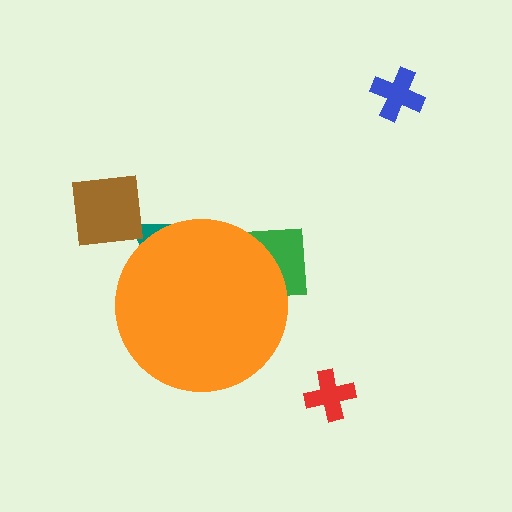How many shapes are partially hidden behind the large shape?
2 shapes are partially hidden.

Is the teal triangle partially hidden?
Yes, the teal triangle is partially hidden behind the orange circle.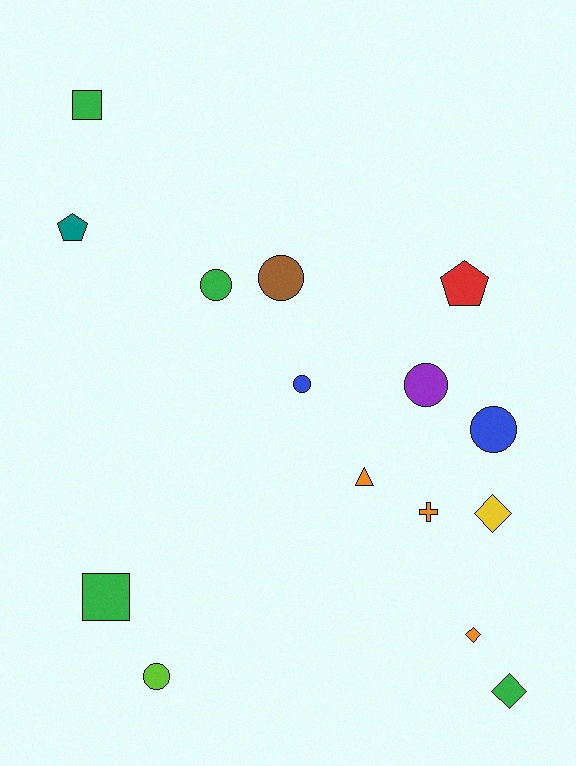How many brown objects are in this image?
There is 1 brown object.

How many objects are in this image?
There are 15 objects.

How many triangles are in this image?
There is 1 triangle.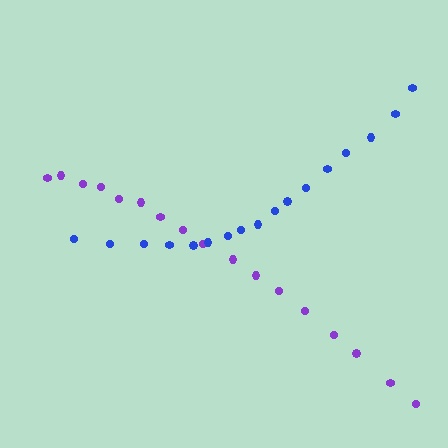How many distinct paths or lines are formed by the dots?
There are 2 distinct paths.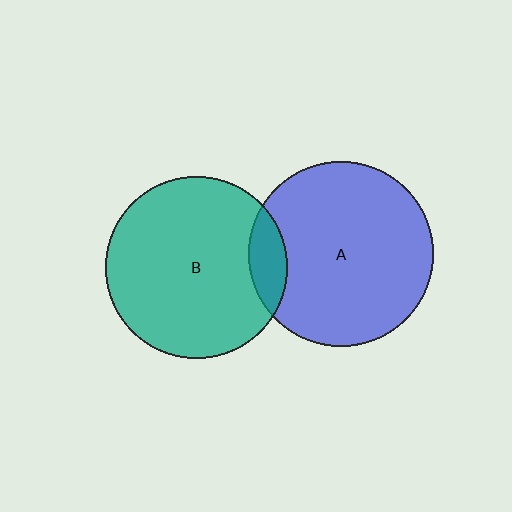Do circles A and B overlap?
Yes.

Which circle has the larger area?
Circle A (blue).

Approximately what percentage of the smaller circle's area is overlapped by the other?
Approximately 10%.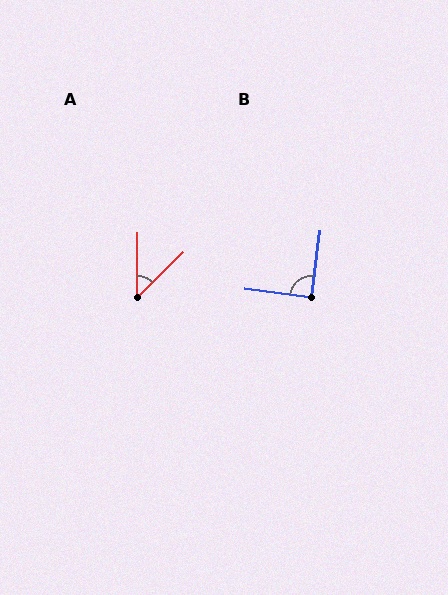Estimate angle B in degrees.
Approximately 89 degrees.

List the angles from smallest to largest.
A (45°), B (89°).